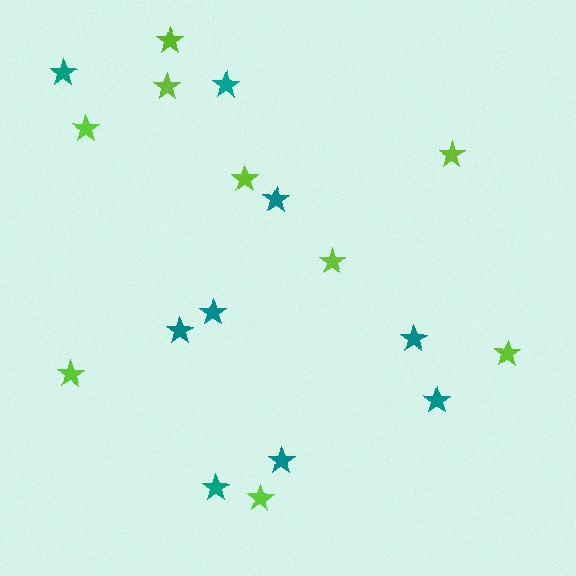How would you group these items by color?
There are 2 groups: one group of lime stars (9) and one group of teal stars (9).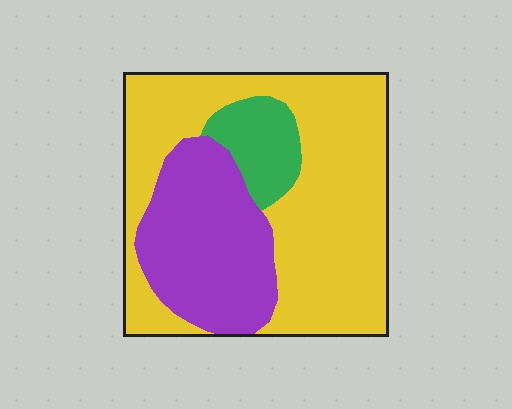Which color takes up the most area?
Yellow, at roughly 60%.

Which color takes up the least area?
Green, at roughly 10%.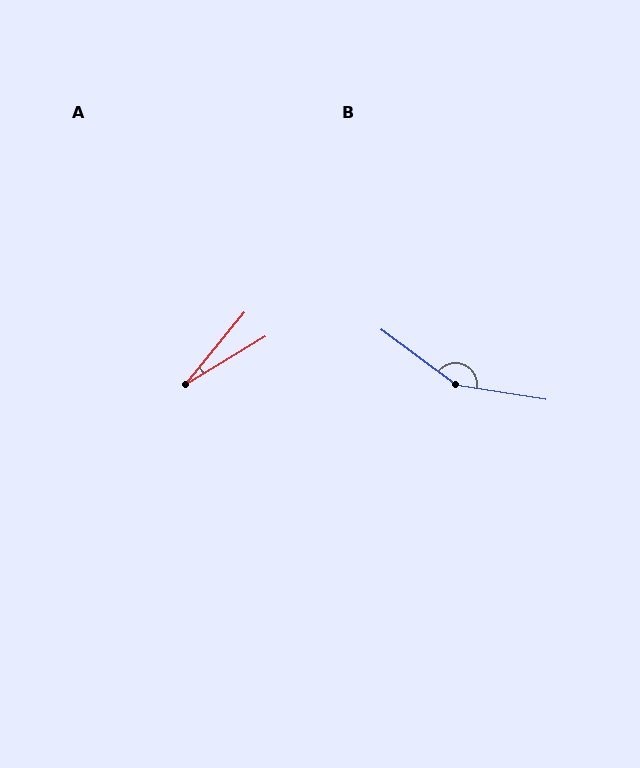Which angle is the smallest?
A, at approximately 20 degrees.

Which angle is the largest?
B, at approximately 153 degrees.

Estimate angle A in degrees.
Approximately 20 degrees.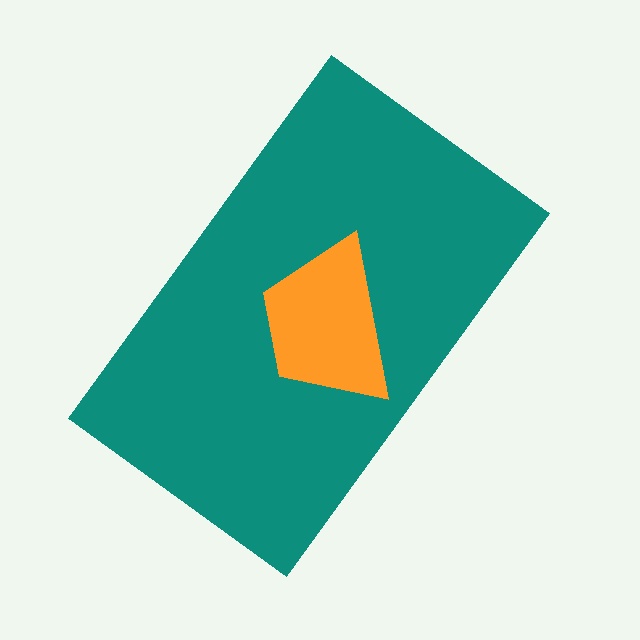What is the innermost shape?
The orange trapezoid.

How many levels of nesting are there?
2.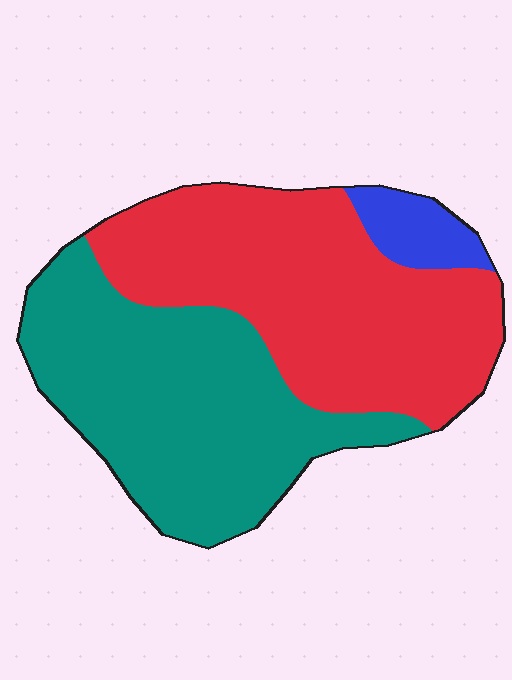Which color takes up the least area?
Blue, at roughly 5%.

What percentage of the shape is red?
Red takes up about one half (1/2) of the shape.